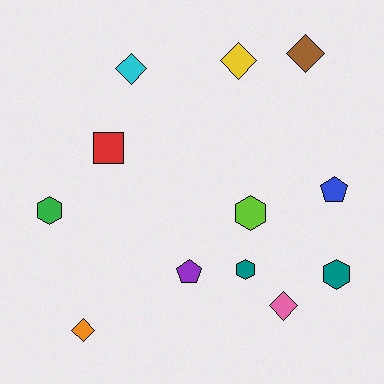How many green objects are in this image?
There is 1 green object.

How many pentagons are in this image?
There are 2 pentagons.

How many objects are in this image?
There are 12 objects.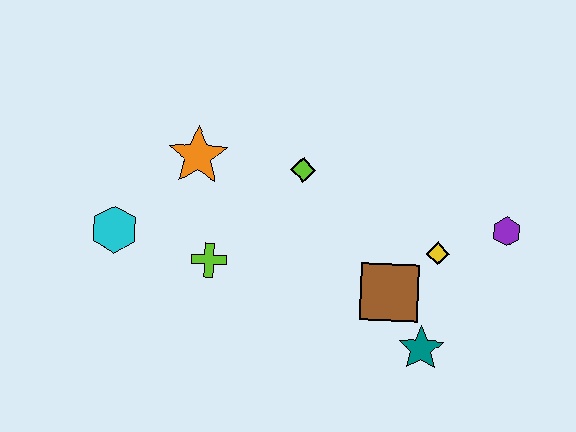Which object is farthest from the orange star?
The purple hexagon is farthest from the orange star.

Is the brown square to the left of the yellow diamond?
Yes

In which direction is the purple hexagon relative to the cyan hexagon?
The purple hexagon is to the right of the cyan hexagon.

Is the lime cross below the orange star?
Yes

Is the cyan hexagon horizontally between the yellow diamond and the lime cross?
No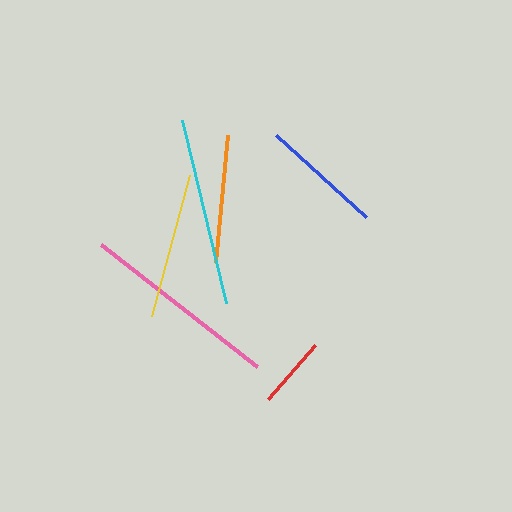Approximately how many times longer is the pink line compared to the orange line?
The pink line is approximately 1.5 times the length of the orange line.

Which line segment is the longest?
The pink line is the longest at approximately 198 pixels.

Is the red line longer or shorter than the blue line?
The blue line is longer than the red line.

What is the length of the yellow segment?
The yellow segment is approximately 146 pixels long.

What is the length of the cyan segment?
The cyan segment is approximately 188 pixels long.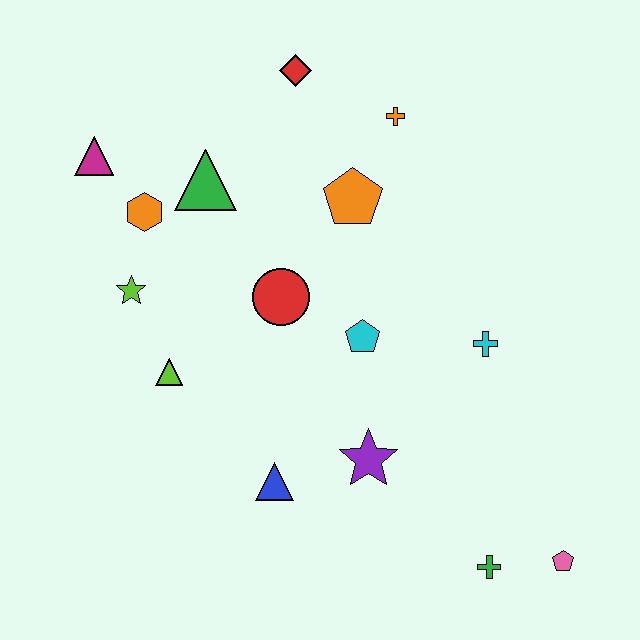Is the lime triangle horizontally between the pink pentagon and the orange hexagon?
Yes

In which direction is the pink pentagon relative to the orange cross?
The pink pentagon is below the orange cross.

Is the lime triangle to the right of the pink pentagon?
No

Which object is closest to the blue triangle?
The purple star is closest to the blue triangle.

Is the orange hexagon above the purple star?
Yes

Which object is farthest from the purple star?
The magenta triangle is farthest from the purple star.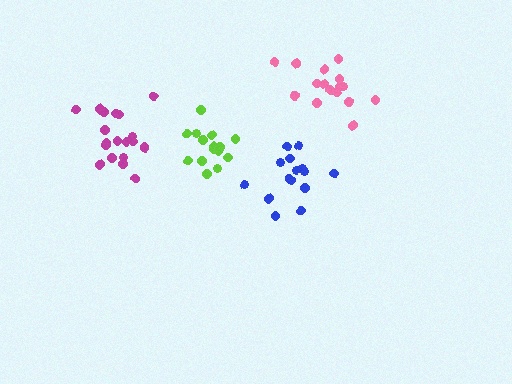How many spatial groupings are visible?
There are 4 spatial groupings.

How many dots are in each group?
Group 1: 16 dots, Group 2: 20 dots, Group 3: 15 dots, Group 4: 15 dots (66 total).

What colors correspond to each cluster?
The clusters are colored: pink, magenta, blue, lime.